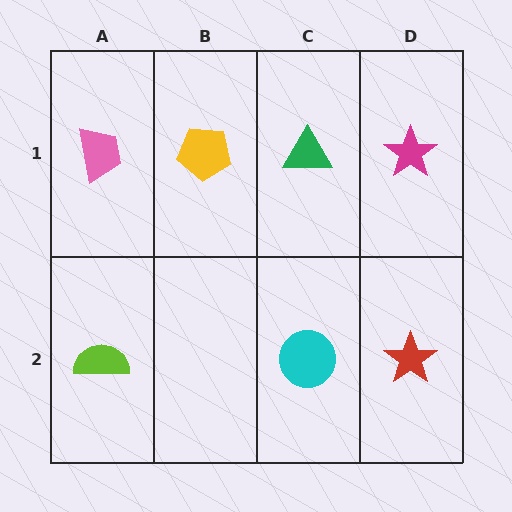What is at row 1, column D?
A magenta star.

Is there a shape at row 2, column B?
No, that cell is empty.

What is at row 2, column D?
A red star.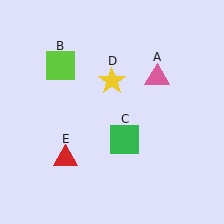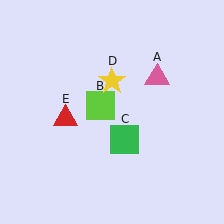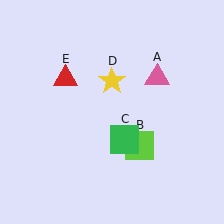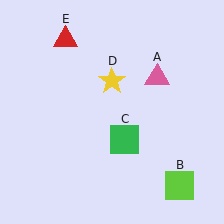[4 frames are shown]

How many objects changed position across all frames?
2 objects changed position: lime square (object B), red triangle (object E).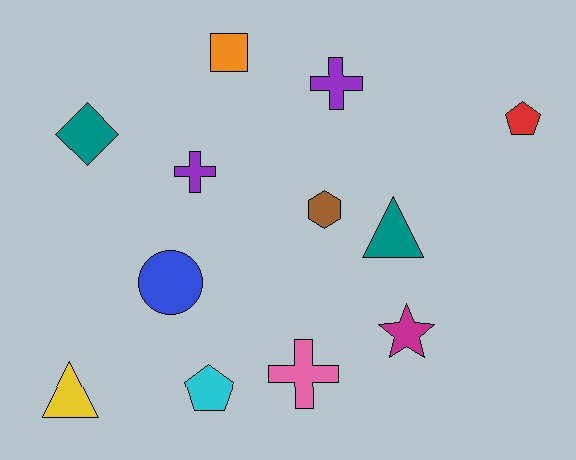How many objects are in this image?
There are 12 objects.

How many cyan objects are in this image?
There is 1 cyan object.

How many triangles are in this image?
There are 2 triangles.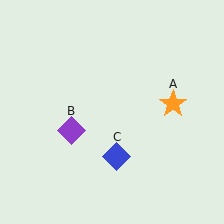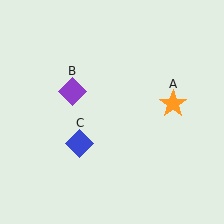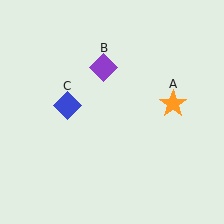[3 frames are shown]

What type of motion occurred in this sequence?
The purple diamond (object B), blue diamond (object C) rotated clockwise around the center of the scene.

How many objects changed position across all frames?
2 objects changed position: purple diamond (object B), blue diamond (object C).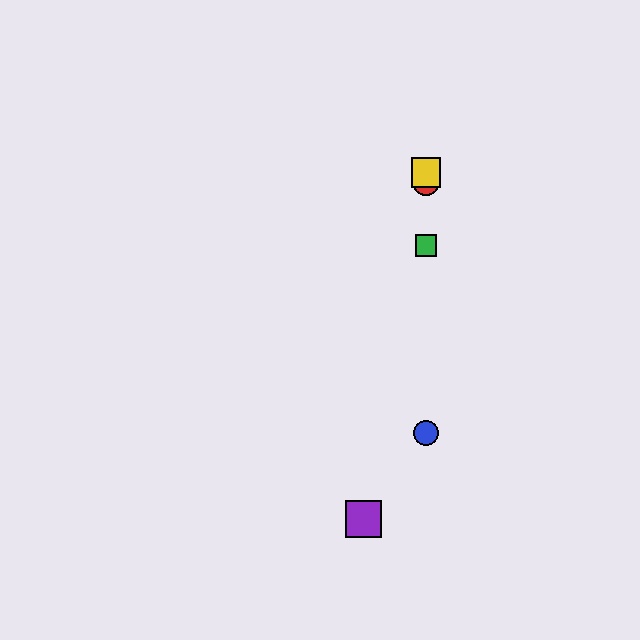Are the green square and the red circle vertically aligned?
Yes, both are at x≈426.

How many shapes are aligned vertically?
4 shapes (the red circle, the blue circle, the green square, the yellow square) are aligned vertically.